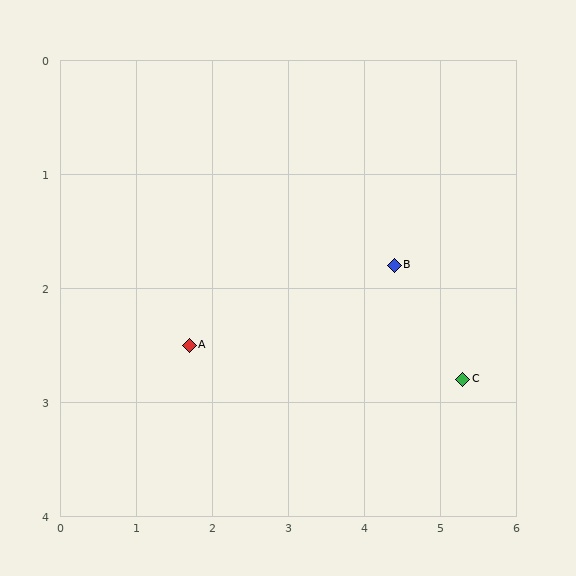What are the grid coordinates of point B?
Point B is at approximately (4.4, 1.8).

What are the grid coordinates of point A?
Point A is at approximately (1.7, 2.5).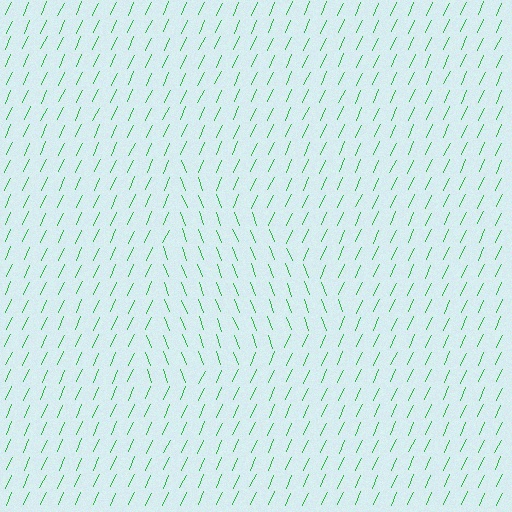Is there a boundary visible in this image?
Yes, there is a texture boundary formed by a change in line orientation.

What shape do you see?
I see a triangle.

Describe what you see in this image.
The image is filled with small green line segments. A triangle region in the image has lines oriented differently from the surrounding lines, creating a visible texture boundary.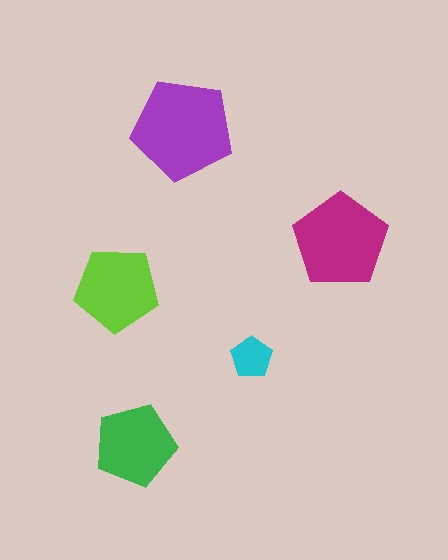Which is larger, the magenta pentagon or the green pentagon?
The magenta one.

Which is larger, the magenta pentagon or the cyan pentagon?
The magenta one.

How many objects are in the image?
There are 5 objects in the image.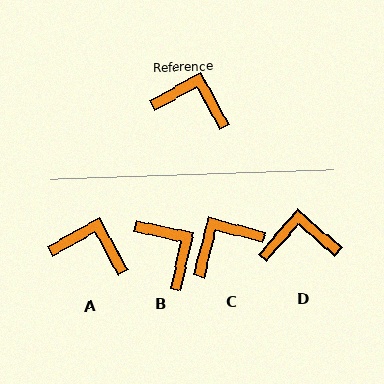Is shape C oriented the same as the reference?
No, it is off by about 47 degrees.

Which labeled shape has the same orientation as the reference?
A.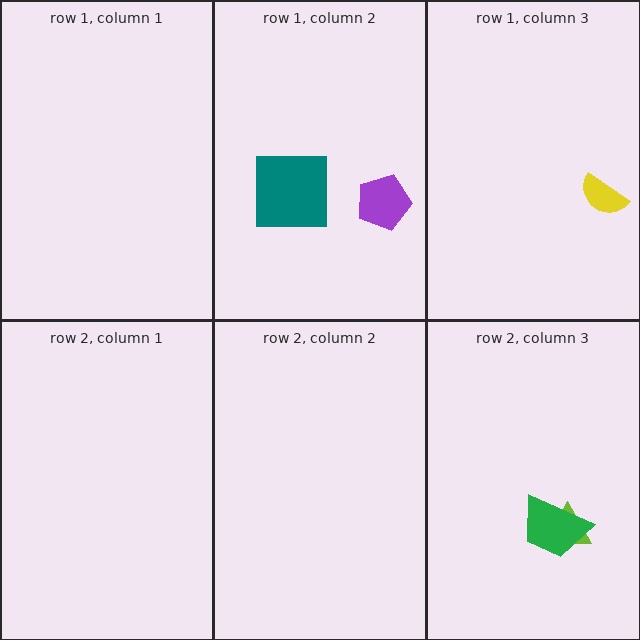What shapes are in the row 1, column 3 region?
The yellow semicircle.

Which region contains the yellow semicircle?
The row 1, column 3 region.